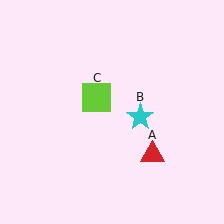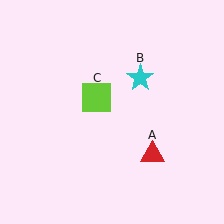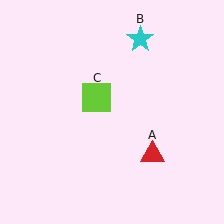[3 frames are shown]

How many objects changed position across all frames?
1 object changed position: cyan star (object B).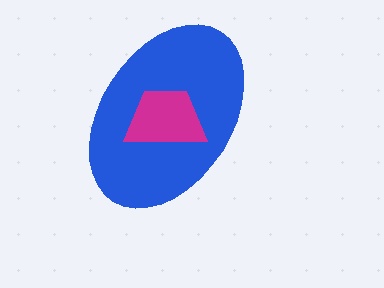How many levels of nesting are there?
2.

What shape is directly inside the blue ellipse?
The magenta trapezoid.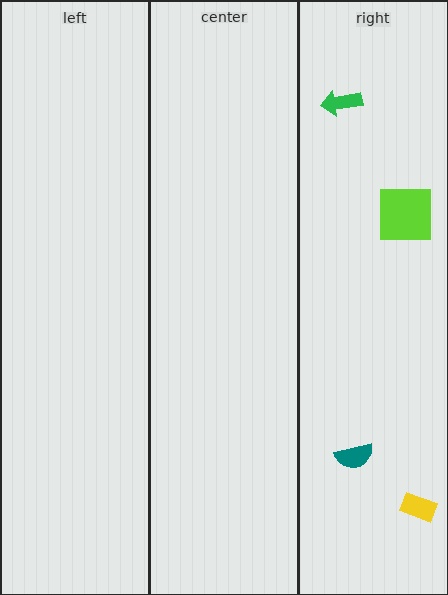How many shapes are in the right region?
4.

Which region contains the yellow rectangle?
The right region.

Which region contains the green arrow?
The right region.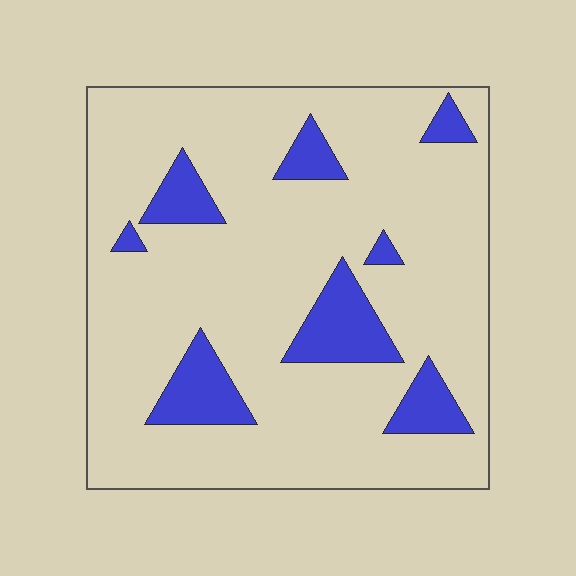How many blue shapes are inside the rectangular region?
8.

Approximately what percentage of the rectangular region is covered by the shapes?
Approximately 15%.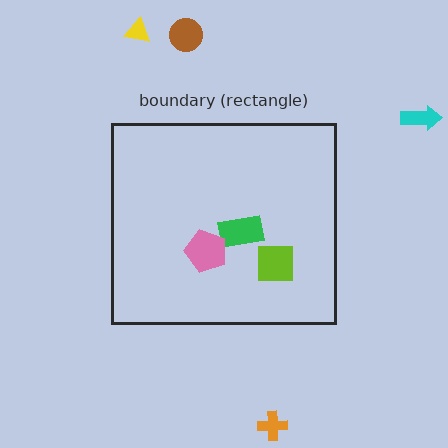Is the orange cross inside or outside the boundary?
Outside.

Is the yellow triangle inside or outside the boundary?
Outside.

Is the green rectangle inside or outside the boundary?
Inside.